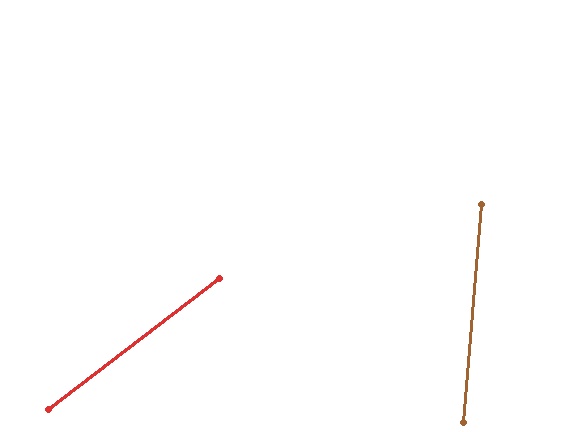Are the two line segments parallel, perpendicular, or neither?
Neither parallel nor perpendicular — they differ by about 48°.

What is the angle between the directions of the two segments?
Approximately 48 degrees.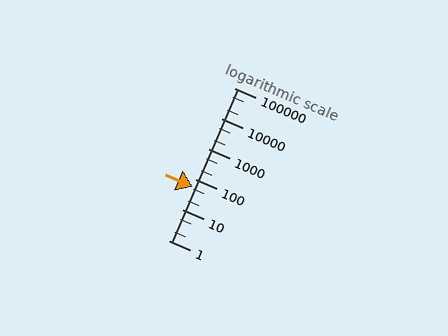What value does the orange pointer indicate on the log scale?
The pointer indicates approximately 56.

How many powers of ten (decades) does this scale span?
The scale spans 5 decades, from 1 to 100000.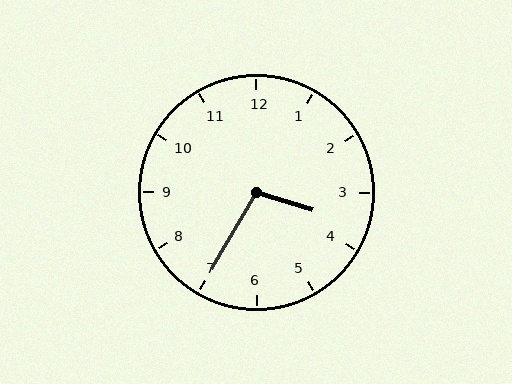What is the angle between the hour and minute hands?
Approximately 102 degrees.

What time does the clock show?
3:35.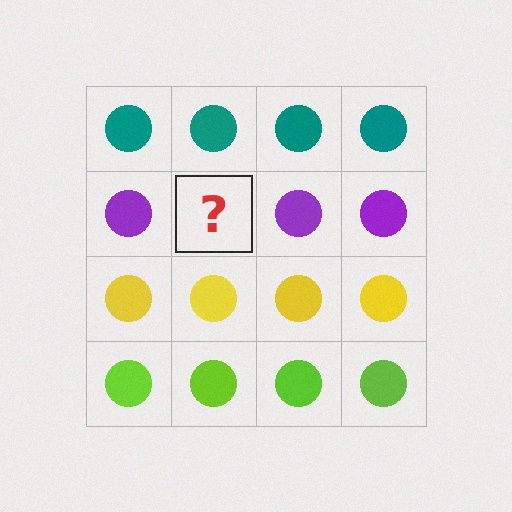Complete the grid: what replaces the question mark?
The question mark should be replaced with a purple circle.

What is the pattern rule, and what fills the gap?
The rule is that each row has a consistent color. The gap should be filled with a purple circle.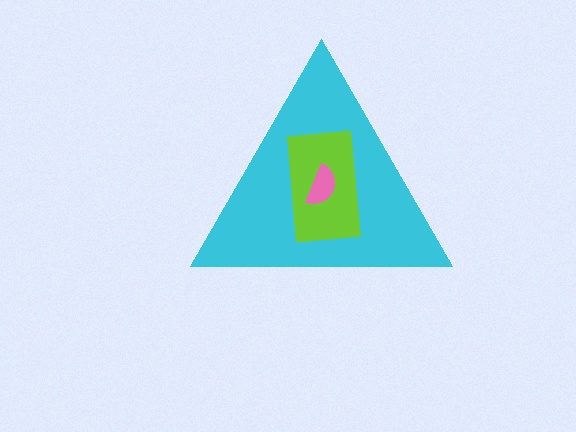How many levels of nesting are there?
3.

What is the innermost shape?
The pink semicircle.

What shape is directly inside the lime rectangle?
The pink semicircle.